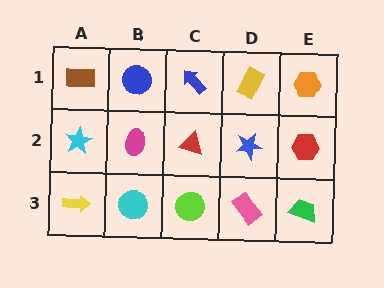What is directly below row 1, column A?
A cyan star.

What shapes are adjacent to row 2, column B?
A blue circle (row 1, column B), a cyan circle (row 3, column B), a cyan star (row 2, column A), a red triangle (row 2, column C).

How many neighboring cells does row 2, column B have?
4.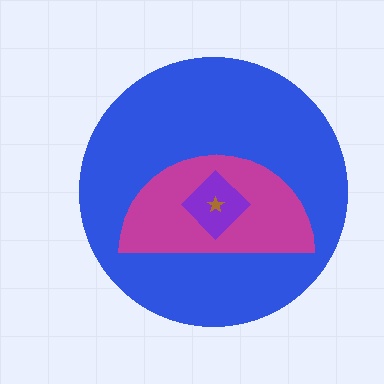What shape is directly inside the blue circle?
The magenta semicircle.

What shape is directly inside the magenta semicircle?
The purple diamond.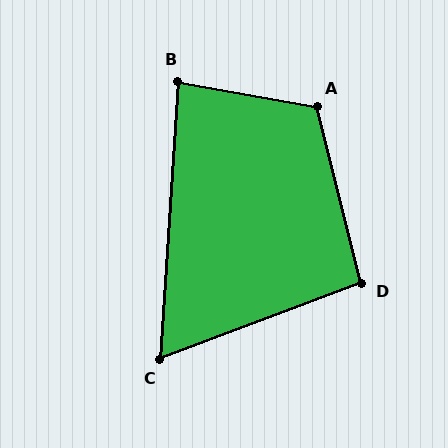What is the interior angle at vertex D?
Approximately 96 degrees (obtuse).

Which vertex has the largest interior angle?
A, at approximately 114 degrees.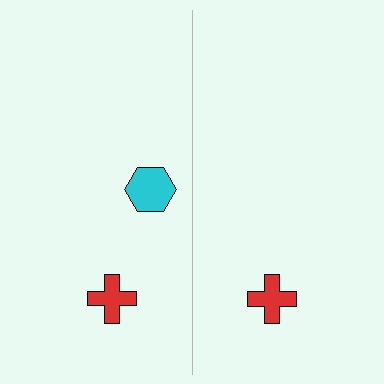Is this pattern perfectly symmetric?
No, the pattern is not perfectly symmetric. A cyan hexagon is missing from the right side.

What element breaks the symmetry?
A cyan hexagon is missing from the right side.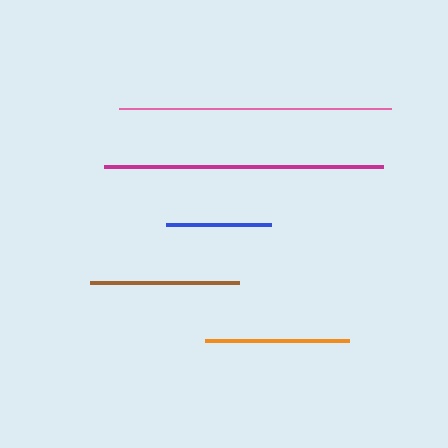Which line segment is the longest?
The magenta line is the longest at approximately 279 pixels.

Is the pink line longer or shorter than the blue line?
The pink line is longer than the blue line.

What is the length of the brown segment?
The brown segment is approximately 149 pixels long.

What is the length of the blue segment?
The blue segment is approximately 105 pixels long.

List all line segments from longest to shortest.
From longest to shortest: magenta, pink, brown, orange, blue.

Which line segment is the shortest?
The blue line is the shortest at approximately 105 pixels.